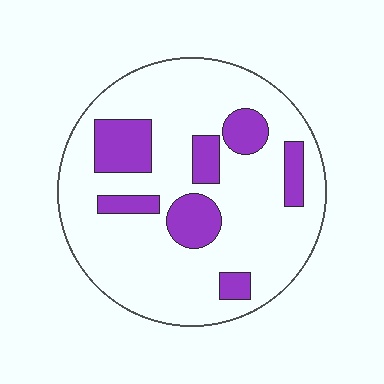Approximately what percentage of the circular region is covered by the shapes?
Approximately 20%.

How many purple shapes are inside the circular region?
7.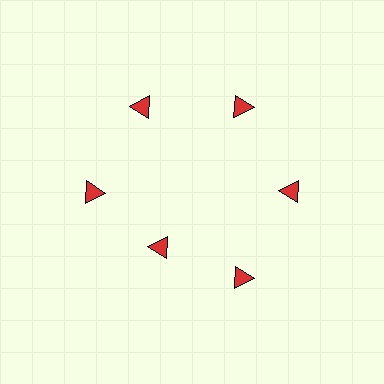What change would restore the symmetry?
The symmetry would be restored by moving it outward, back onto the ring so that all 6 triangles sit at equal angles and equal distance from the center.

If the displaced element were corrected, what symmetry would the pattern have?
It would have 6-fold rotational symmetry — the pattern would map onto itself every 60 degrees.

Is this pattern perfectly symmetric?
No. The 6 red triangles are arranged in a ring, but one element near the 7 o'clock position is pulled inward toward the center, breaking the 6-fold rotational symmetry.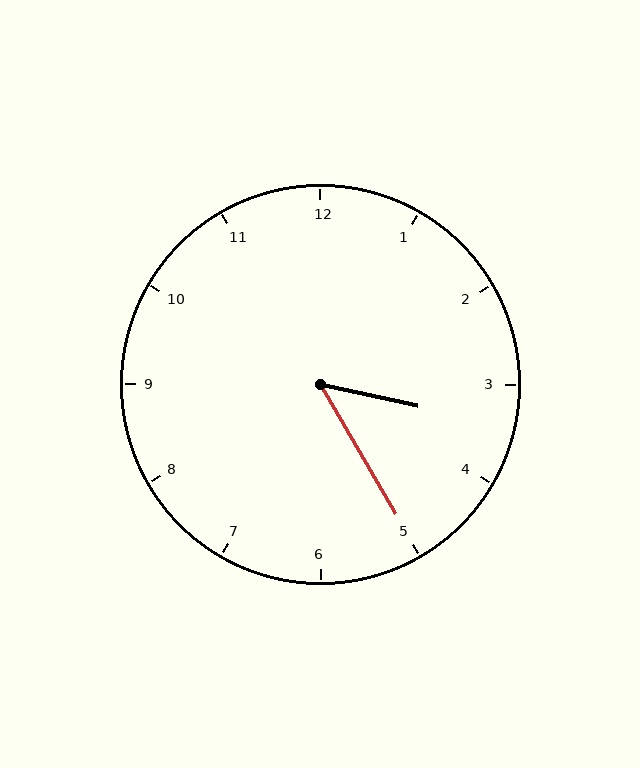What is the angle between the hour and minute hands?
Approximately 48 degrees.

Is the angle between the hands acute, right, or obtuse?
It is acute.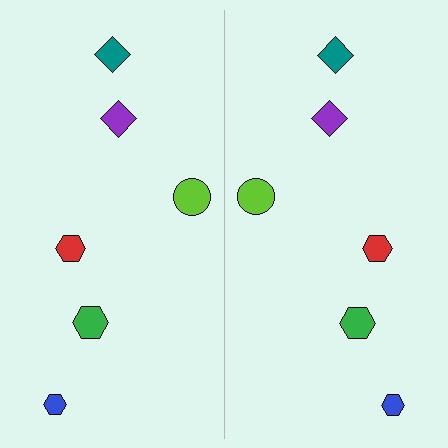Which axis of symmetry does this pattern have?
The pattern has a vertical axis of symmetry running through the center of the image.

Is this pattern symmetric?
Yes, this pattern has bilateral (reflection) symmetry.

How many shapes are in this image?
There are 12 shapes in this image.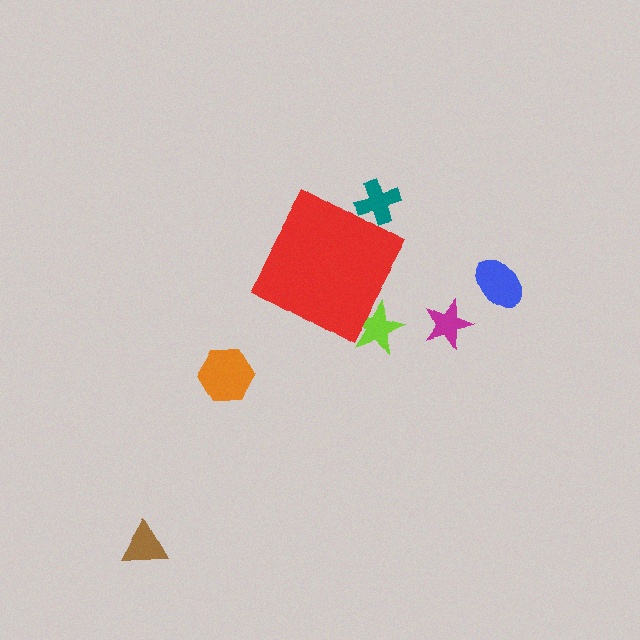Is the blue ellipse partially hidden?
No, the blue ellipse is fully visible.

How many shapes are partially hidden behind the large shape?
2 shapes are partially hidden.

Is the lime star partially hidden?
Yes, the lime star is partially hidden behind the red diamond.